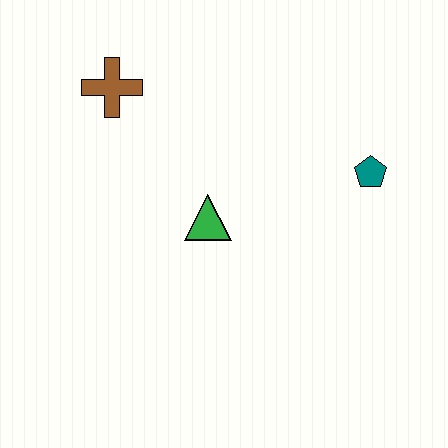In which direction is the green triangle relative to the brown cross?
The green triangle is below the brown cross.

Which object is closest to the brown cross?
The green triangle is closest to the brown cross.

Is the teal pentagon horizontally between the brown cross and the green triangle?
No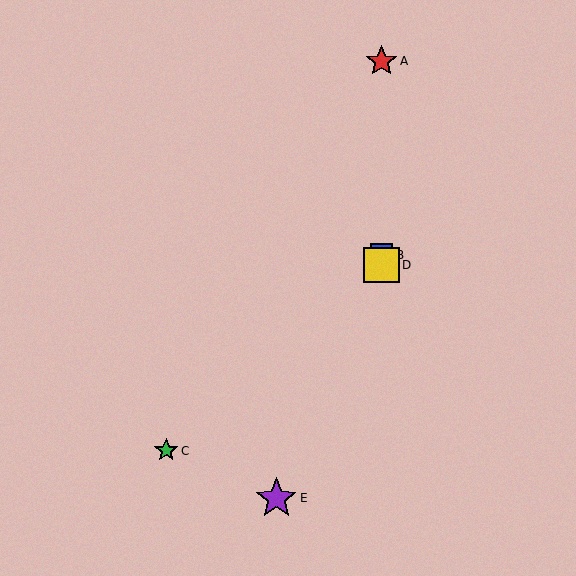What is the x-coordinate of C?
Object C is at x≈166.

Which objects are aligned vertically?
Objects A, B, D are aligned vertically.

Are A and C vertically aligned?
No, A is at x≈382 and C is at x≈166.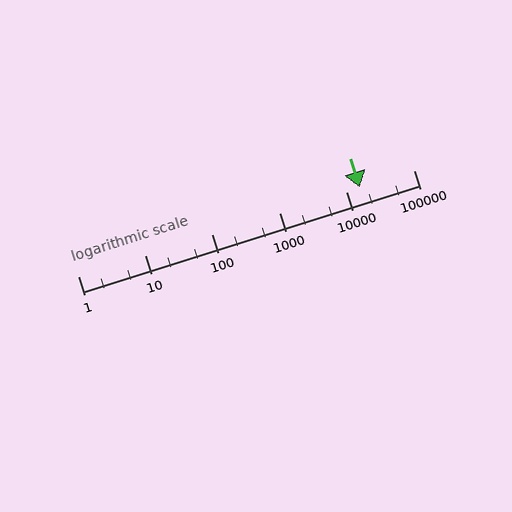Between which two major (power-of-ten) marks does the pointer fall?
The pointer is between 10000 and 100000.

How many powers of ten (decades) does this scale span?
The scale spans 5 decades, from 1 to 100000.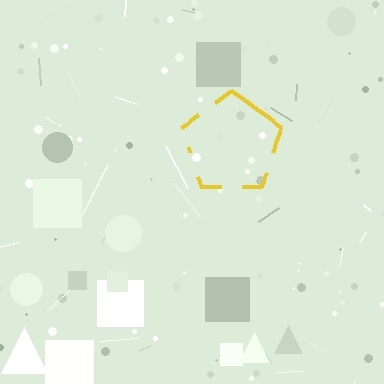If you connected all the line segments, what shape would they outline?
They would outline a pentagon.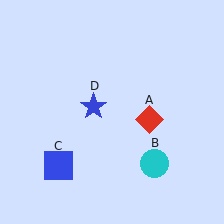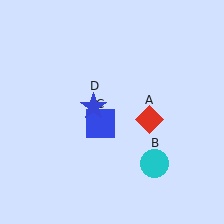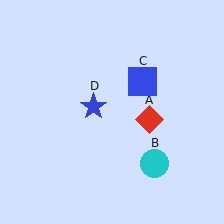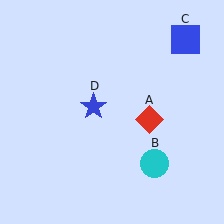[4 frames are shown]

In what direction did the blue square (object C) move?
The blue square (object C) moved up and to the right.